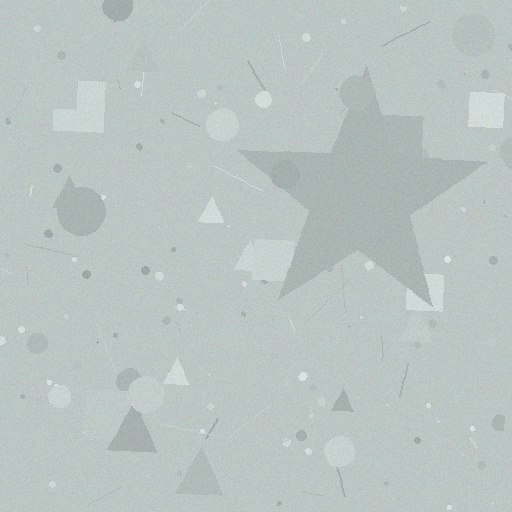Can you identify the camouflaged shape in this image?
The camouflaged shape is a star.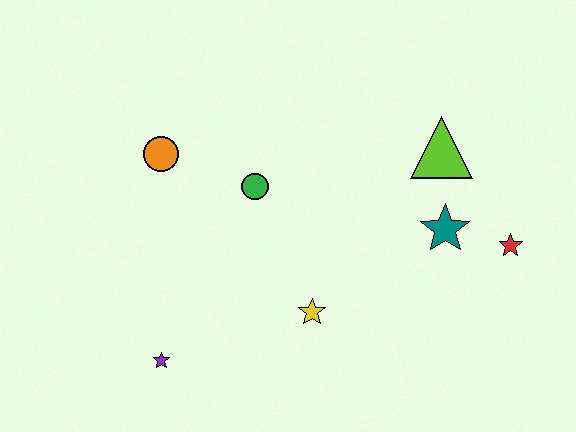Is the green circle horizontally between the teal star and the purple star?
Yes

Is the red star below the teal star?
Yes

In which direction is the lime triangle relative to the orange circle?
The lime triangle is to the right of the orange circle.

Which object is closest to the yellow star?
The green circle is closest to the yellow star.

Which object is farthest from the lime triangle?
The purple star is farthest from the lime triangle.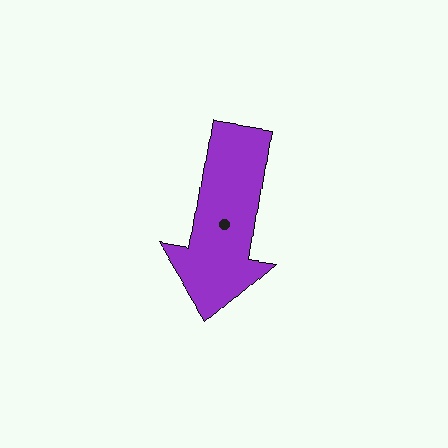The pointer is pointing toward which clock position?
Roughly 6 o'clock.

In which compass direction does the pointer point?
South.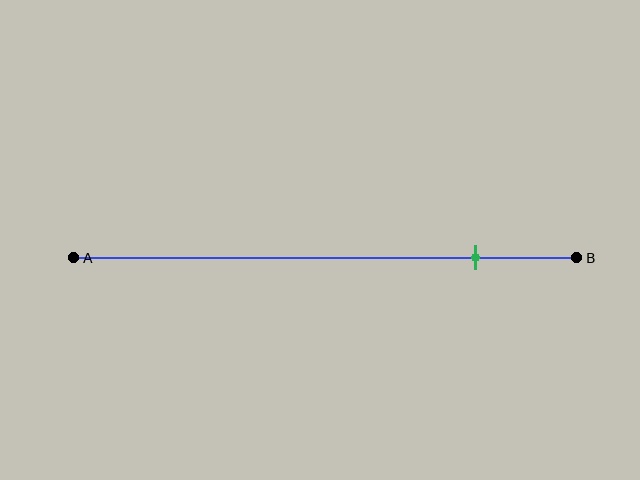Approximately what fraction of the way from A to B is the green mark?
The green mark is approximately 80% of the way from A to B.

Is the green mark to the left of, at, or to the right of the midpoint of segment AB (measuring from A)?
The green mark is to the right of the midpoint of segment AB.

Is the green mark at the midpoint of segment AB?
No, the mark is at about 80% from A, not at the 50% midpoint.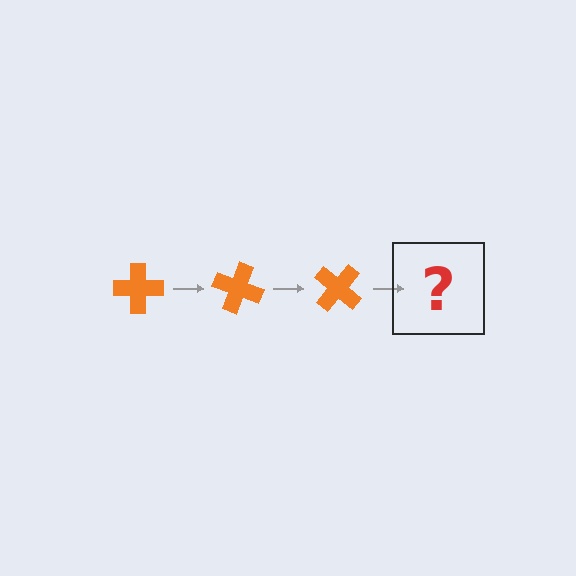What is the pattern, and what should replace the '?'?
The pattern is that the cross rotates 20 degrees each step. The '?' should be an orange cross rotated 60 degrees.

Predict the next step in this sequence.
The next step is an orange cross rotated 60 degrees.